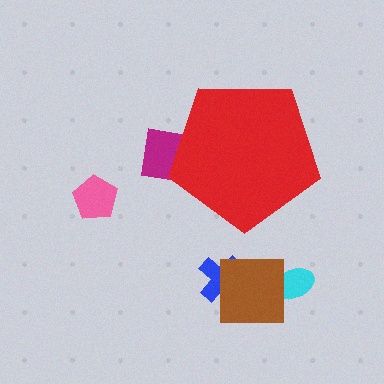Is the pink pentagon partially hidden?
No, the pink pentagon is fully visible.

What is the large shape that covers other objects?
A red pentagon.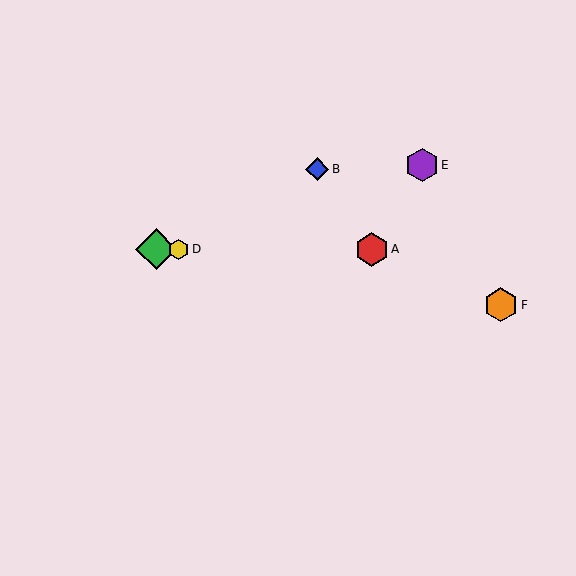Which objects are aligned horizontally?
Objects A, C, D are aligned horizontally.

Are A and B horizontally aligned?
No, A is at y≈249 and B is at y≈169.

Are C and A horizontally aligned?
Yes, both are at y≈249.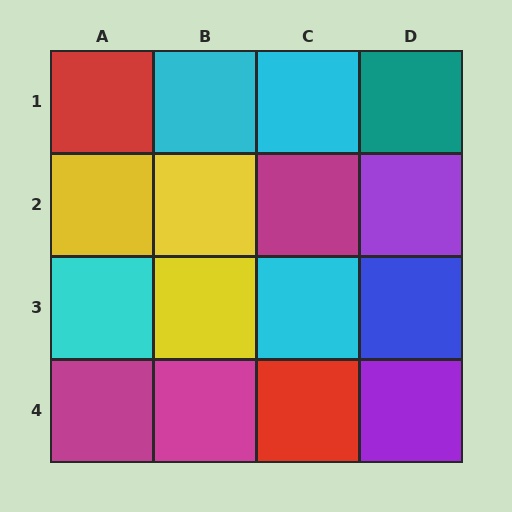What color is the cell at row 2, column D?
Purple.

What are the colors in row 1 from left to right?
Red, cyan, cyan, teal.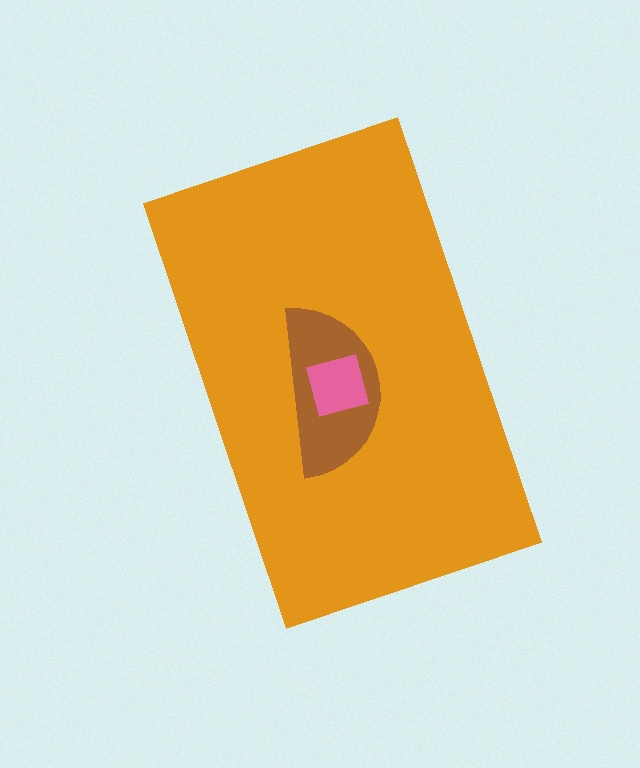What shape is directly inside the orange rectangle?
The brown semicircle.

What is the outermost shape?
The orange rectangle.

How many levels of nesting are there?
3.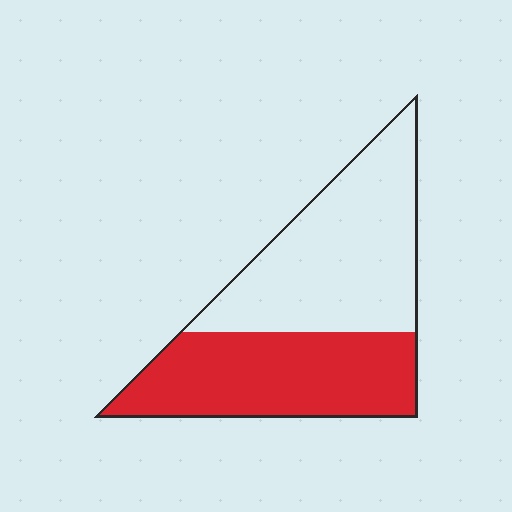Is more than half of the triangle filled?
No.